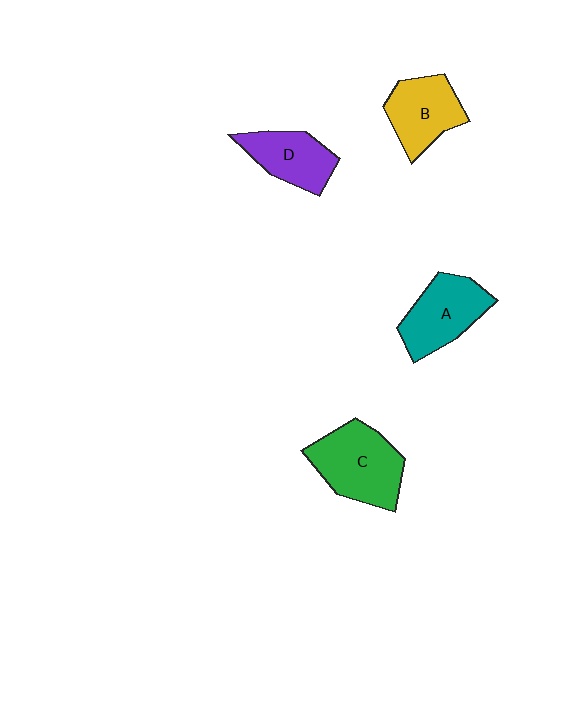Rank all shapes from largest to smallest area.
From largest to smallest: C (green), A (teal), B (yellow), D (purple).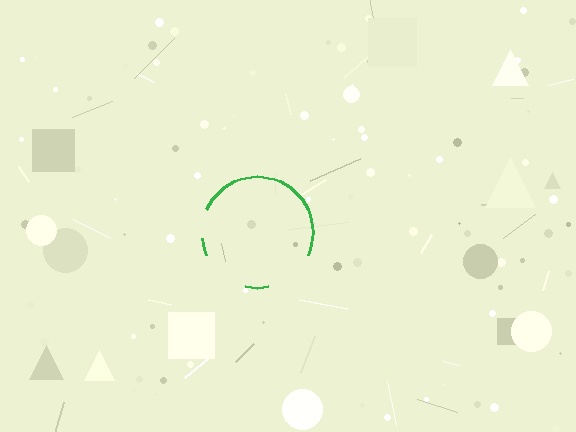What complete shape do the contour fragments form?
The contour fragments form a circle.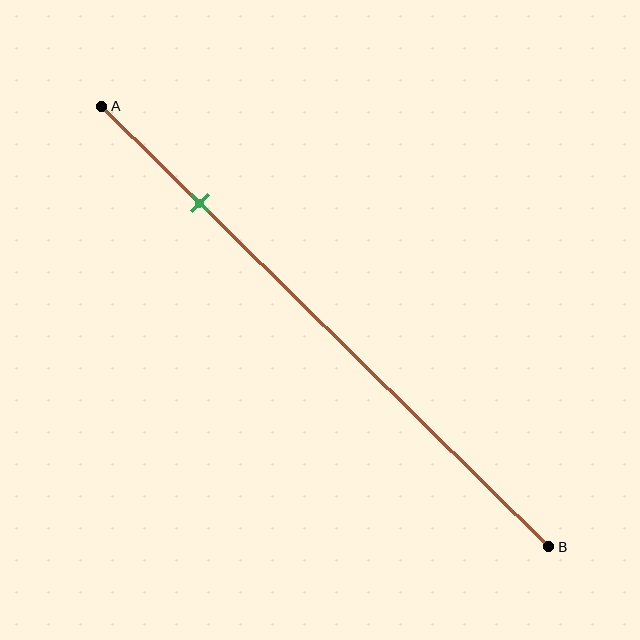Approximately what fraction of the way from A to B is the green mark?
The green mark is approximately 20% of the way from A to B.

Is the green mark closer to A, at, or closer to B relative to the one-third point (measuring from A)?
The green mark is closer to point A than the one-third point of segment AB.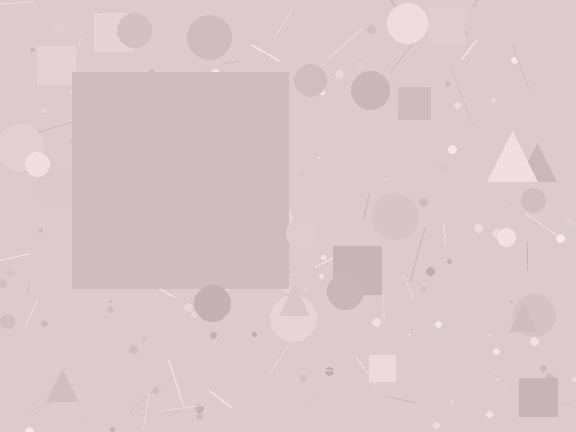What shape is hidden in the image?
A square is hidden in the image.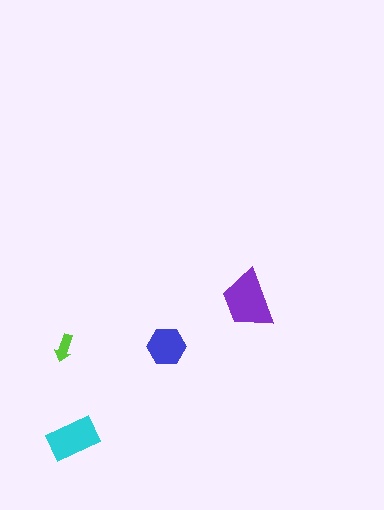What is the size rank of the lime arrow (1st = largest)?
4th.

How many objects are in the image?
There are 4 objects in the image.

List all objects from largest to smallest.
The purple trapezoid, the cyan rectangle, the blue hexagon, the lime arrow.